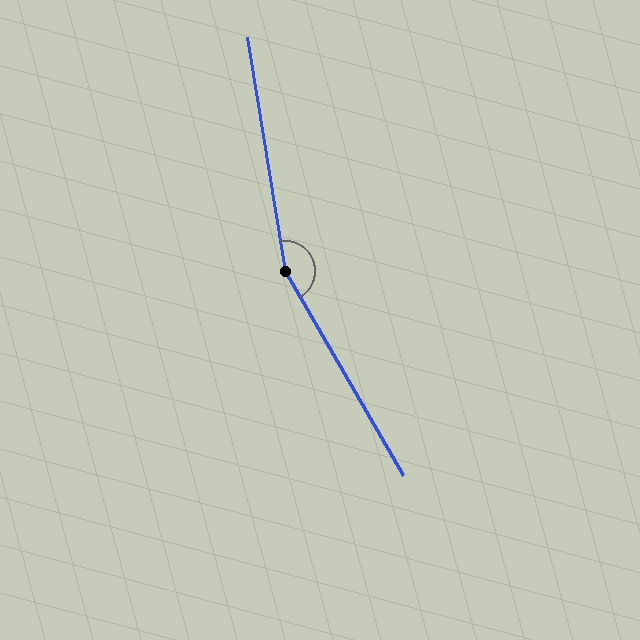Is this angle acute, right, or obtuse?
It is obtuse.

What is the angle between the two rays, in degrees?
Approximately 159 degrees.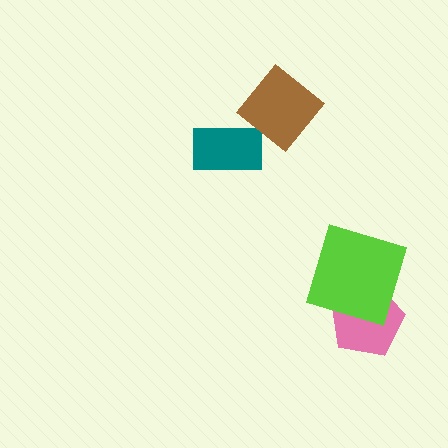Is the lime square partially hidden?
No, no other shape covers it.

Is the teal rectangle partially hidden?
Yes, it is partially covered by another shape.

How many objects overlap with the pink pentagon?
1 object overlaps with the pink pentagon.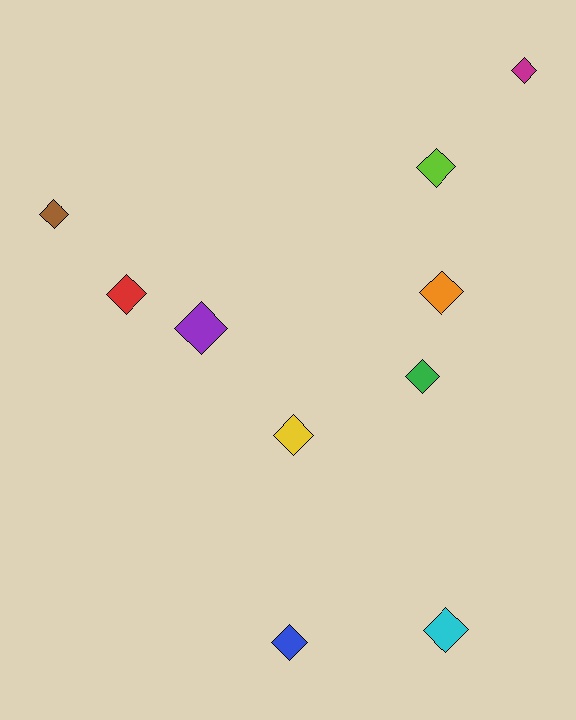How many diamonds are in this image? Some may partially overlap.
There are 10 diamonds.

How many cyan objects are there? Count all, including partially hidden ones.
There is 1 cyan object.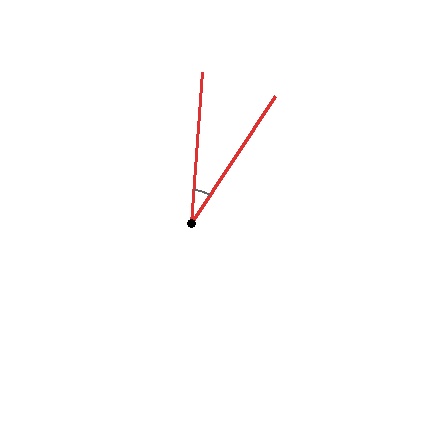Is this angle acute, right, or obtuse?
It is acute.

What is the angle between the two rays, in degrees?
Approximately 29 degrees.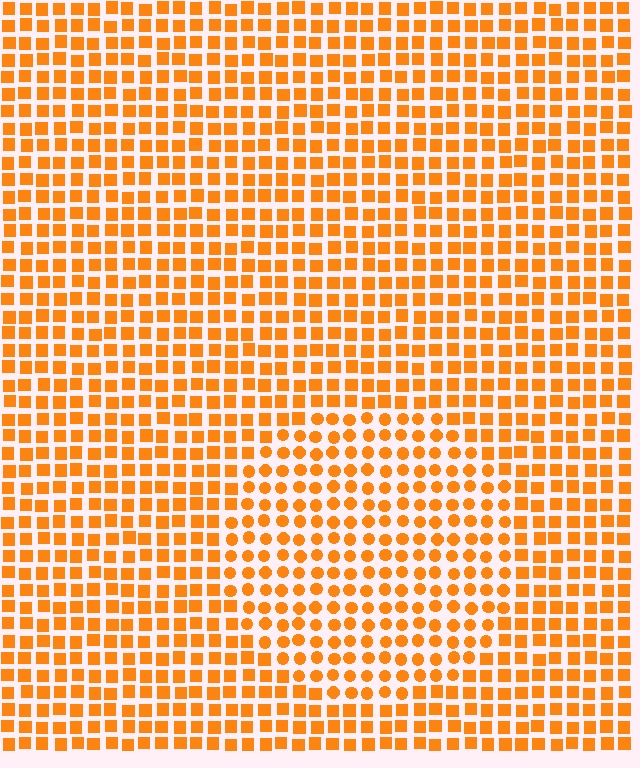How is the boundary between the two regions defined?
The boundary is defined by a change in element shape: circles inside vs. squares outside. All elements share the same color and spacing.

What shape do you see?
I see a circle.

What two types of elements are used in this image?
The image uses circles inside the circle region and squares outside it.